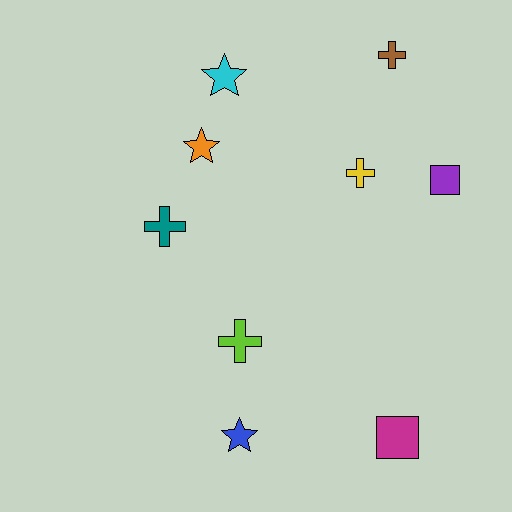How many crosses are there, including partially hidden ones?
There are 4 crosses.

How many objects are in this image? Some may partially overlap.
There are 9 objects.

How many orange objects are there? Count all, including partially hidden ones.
There is 1 orange object.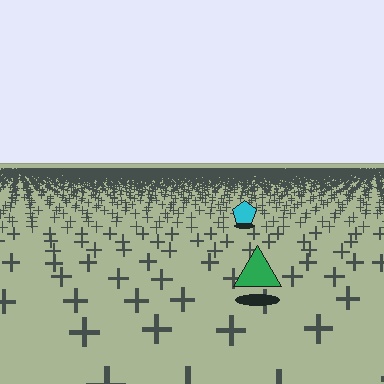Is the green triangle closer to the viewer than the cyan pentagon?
Yes. The green triangle is closer — you can tell from the texture gradient: the ground texture is coarser near it.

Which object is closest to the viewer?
The green triangle is closest. The texture marks near it are larger and more spread out.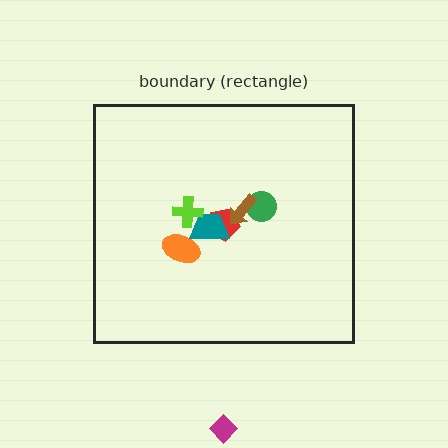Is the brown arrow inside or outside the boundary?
Inside.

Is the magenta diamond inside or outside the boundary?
Outside.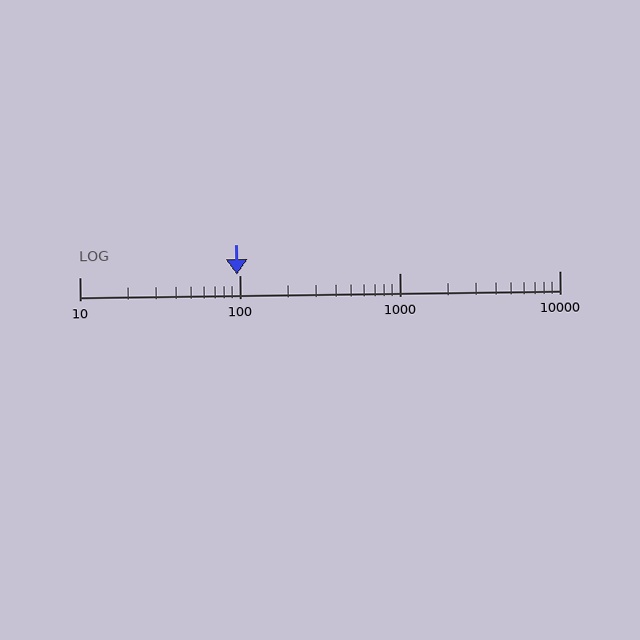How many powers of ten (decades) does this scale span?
The scale spans 3 decades, from 10 to 10000.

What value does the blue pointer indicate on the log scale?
The pointer indicates approximately 96.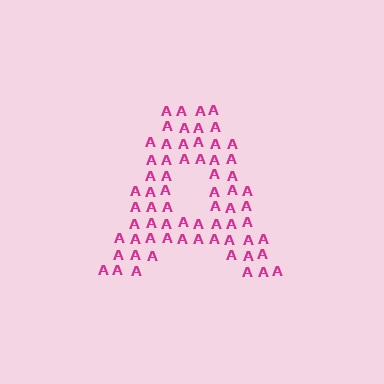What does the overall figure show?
The overall figure shows the letter A.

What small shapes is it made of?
It is made of small letter A's.